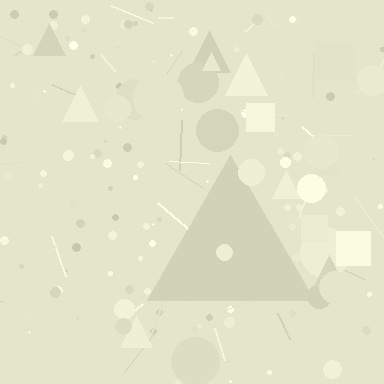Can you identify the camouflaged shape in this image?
The camouflaged shape is a triangle.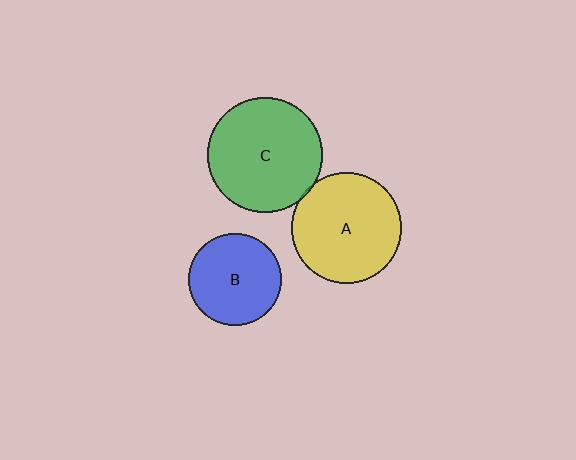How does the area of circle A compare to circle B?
Approximately 1.4 times.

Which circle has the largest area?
Circle C (green).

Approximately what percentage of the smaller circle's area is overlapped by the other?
Approximately 5%.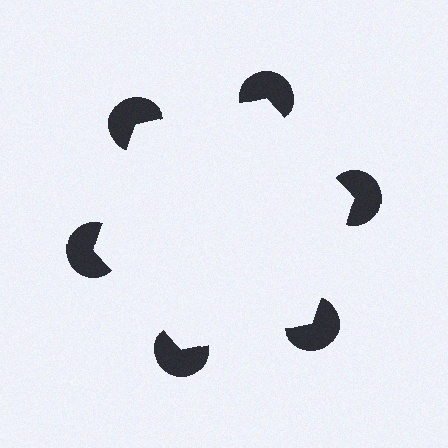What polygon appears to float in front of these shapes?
An illusory hexagon — its edges are inferred from the aligned wedge cuts in the pac-man discs, not physically drawn.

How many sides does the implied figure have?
6 sides.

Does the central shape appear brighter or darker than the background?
It typically appears slightly brighter than the background, even though no actual brightness change is drawn.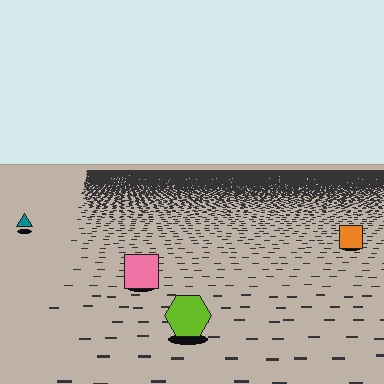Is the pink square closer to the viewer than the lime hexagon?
No. The lime hexagon is closer — you can tell from the texture gradient: the ground texture is coarser near it.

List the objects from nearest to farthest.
From nearest to farthest: the lime hexagon, the pink square, the orange square, the teal triangle.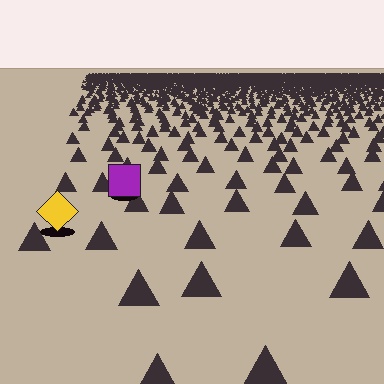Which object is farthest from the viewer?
The purple square is farthest from the viewer. It appears smaller and the ground texture around it is denser.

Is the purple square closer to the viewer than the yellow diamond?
No. The yellow diamond is closer — you can tell from the texture gradient: the ground texture is coarser near it.